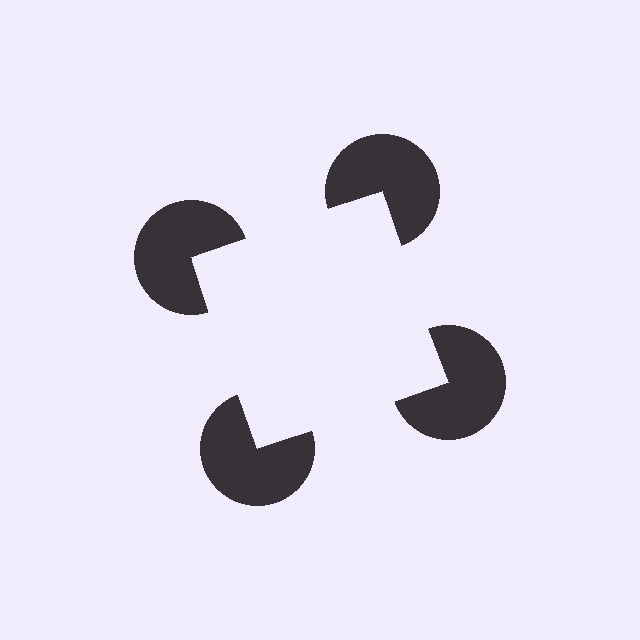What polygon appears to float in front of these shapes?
An illusory square — its edges are inferred from the aligned wedge cuts in the pac-man discs, not physically drawn.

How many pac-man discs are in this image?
There are 4 — one at each vertex of the illusory square.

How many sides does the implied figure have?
4 sides.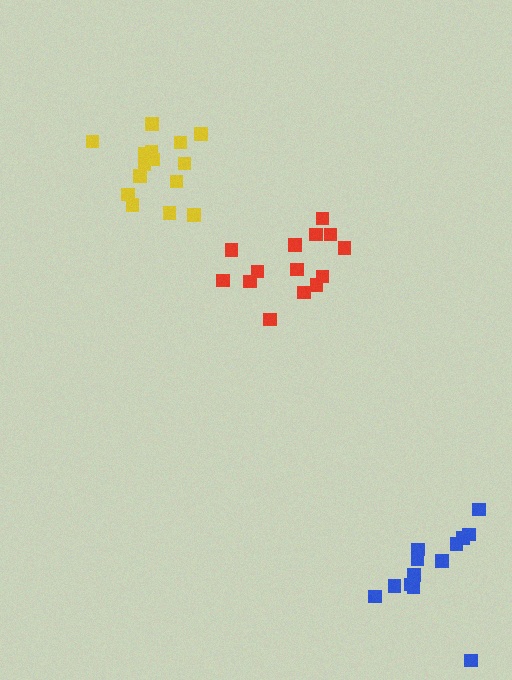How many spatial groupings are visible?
There are 3 spatial groupings.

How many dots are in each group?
Group 1: 13 dots, Group 2: 15 dots, Group 3: 14 dots (42 total).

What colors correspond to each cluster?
The clusters are colored: blue, yellow, red.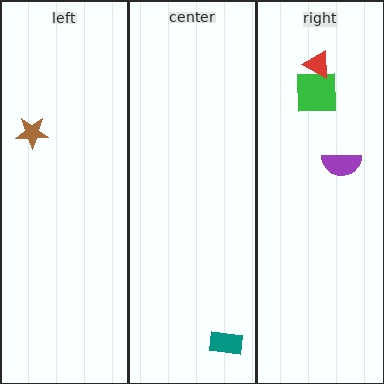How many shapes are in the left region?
1.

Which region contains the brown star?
The left region.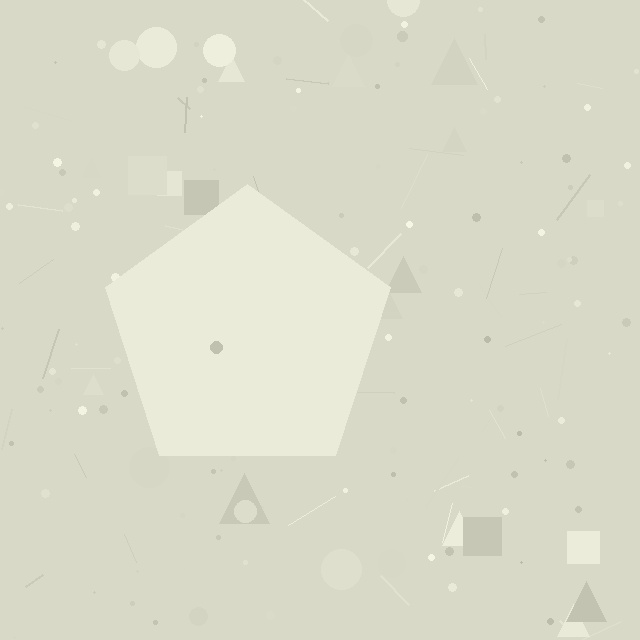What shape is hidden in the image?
A pentagon is hidden in the image.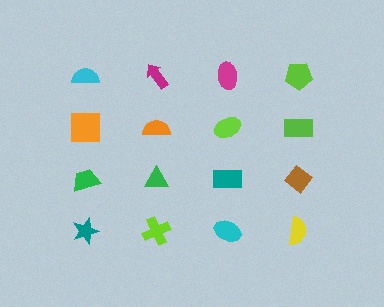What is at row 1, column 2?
A magenta arrow.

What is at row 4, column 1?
A teal star.